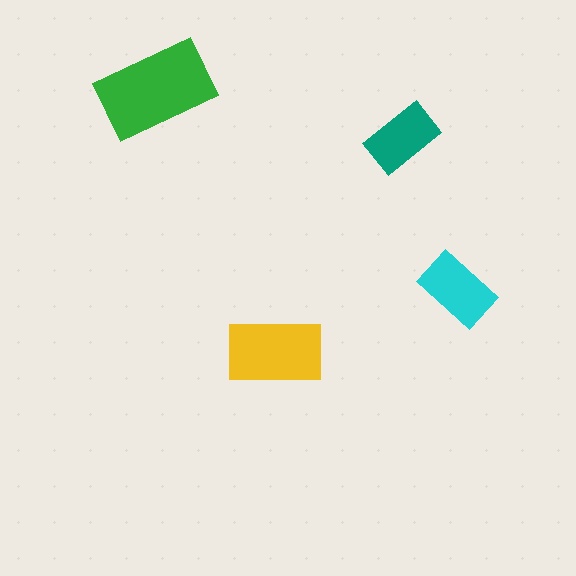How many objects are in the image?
There are 4 objects in the image.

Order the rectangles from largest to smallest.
the green one, the yellow one, the cyan one, the teal one.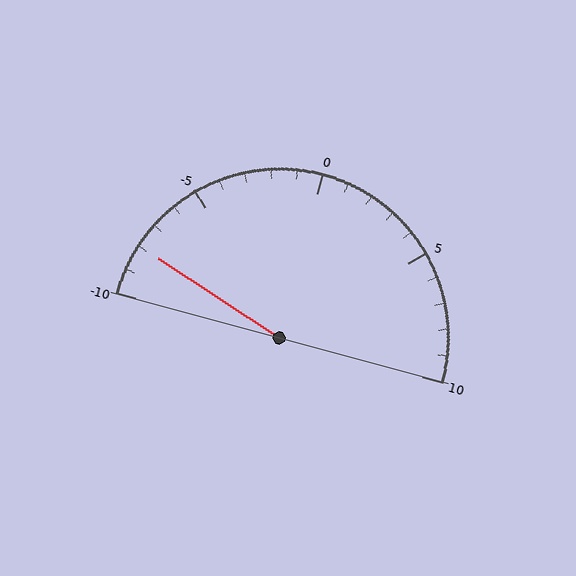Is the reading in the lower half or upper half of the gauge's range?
The reading is in the lower half of the range (-10 to 10).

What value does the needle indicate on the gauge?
The needle indicates approximately -8.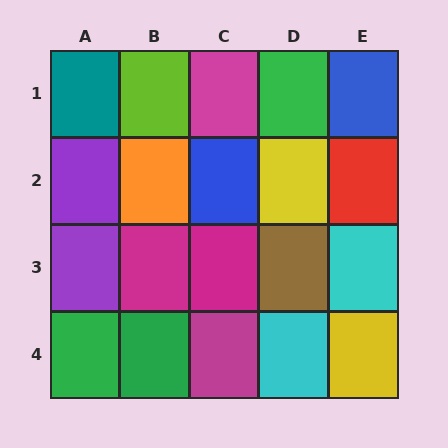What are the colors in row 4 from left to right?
Green, green, magenta, cyan, yellow.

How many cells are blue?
2 cells are blue.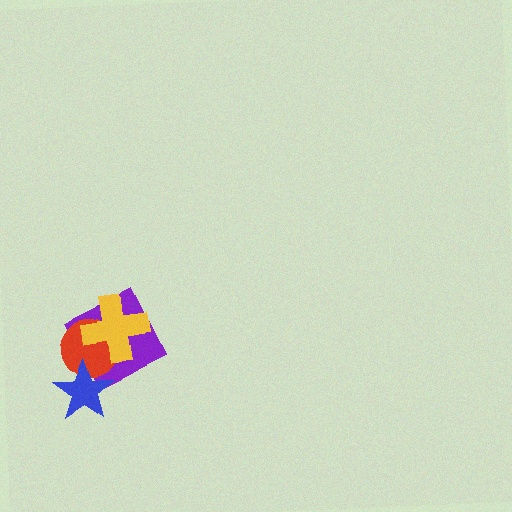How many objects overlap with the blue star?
2 objects overlap with the blue star.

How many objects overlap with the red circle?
3 objects overlap with the red circle.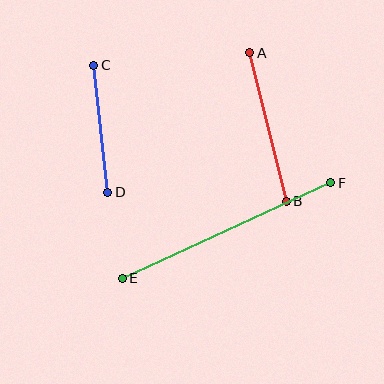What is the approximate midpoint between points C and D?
The midpoint is at approximately (101, 129) pixels.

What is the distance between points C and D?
The distance is approximately 127 pixels.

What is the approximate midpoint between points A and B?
The midpoint is at approximately (268, 127) pixels.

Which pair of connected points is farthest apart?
Points E and F are farthest apart.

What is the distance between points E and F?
The distance is approximately 229 pixels.